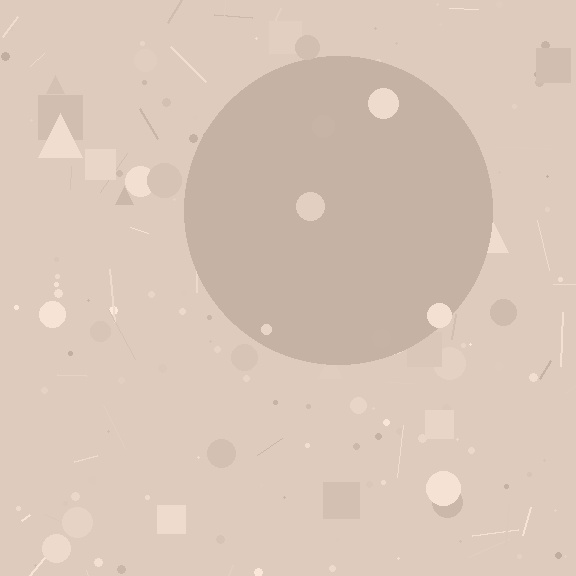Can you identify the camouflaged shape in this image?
The camouflaged shape is a circle.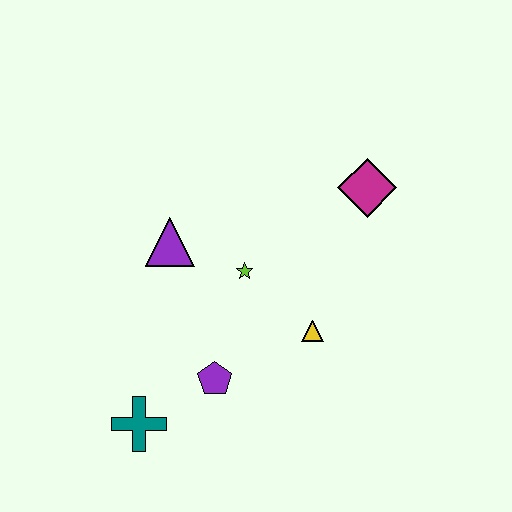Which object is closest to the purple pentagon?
The teal cross is closest to the purple pentagon.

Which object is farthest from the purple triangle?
The magenta diamond is farthest from the purple triangle.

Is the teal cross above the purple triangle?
No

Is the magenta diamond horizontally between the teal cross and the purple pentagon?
No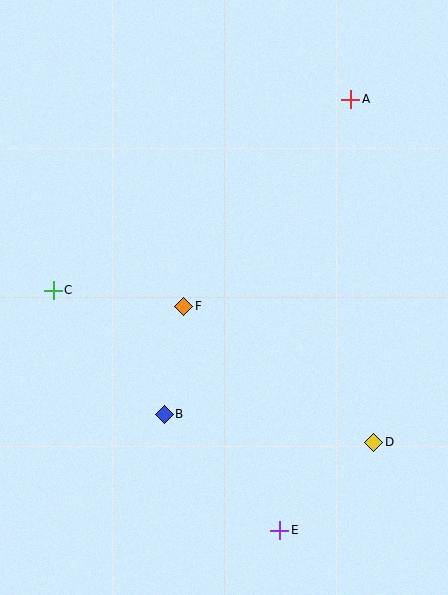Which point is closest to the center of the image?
Point F at (184, 306) is closest to the center.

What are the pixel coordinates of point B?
Point B is at (164, 414).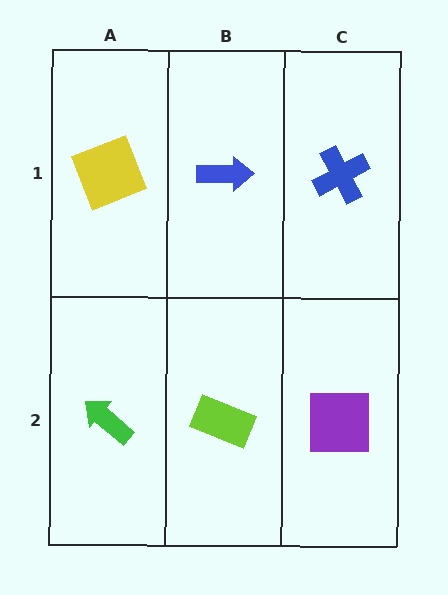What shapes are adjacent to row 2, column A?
A yellow square (row 1, column A), a lime rectangle (row 2, column B).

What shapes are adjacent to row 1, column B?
A lime rectangle (row 2, column B), a yellow square (row 1, column A), a blue cross (row 1, column C).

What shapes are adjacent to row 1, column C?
A purple square (row 2, column C), a blue arrow (row 1, column B).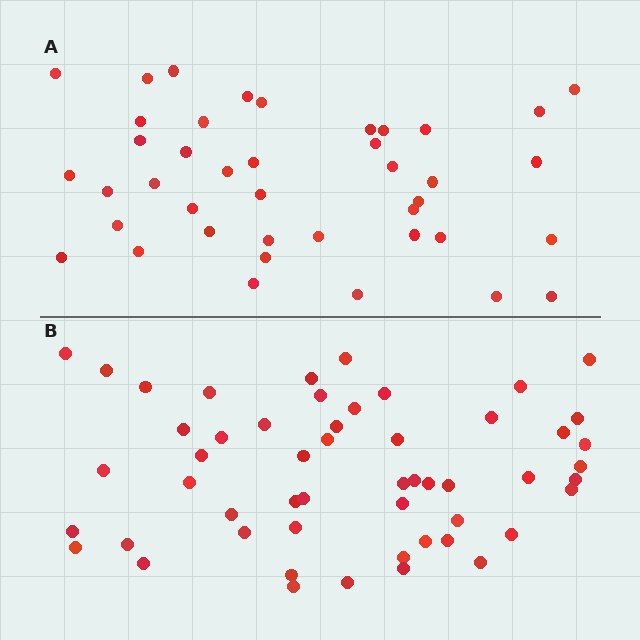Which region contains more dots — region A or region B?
Region B (the bottom region) has more dots.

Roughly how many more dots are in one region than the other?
Region B has roughly 12 or so more dots than region A.